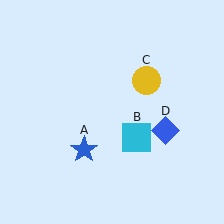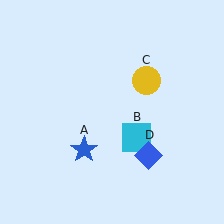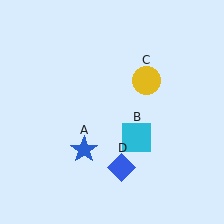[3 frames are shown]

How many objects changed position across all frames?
1 object changed position: blue diamond (object D).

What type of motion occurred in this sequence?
The blue diamond (object D) rotated clockwise around the center of the scene.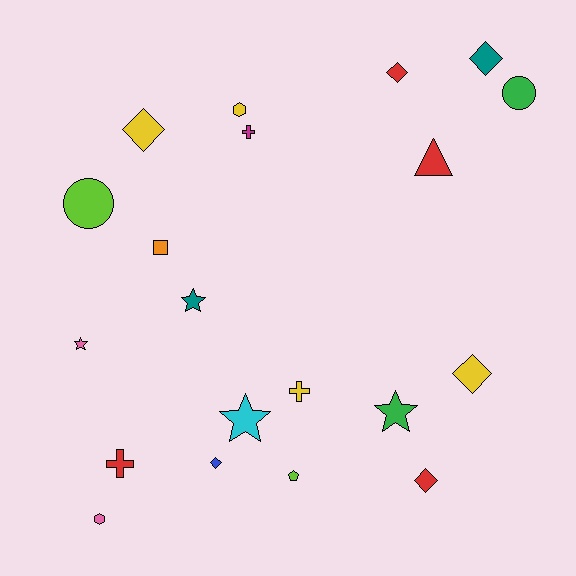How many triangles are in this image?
There is 1 triangle.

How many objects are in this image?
There are 20 objects.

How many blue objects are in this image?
There is 1 blue object.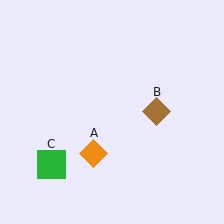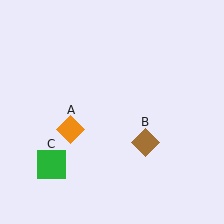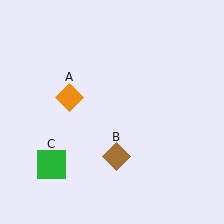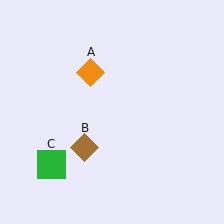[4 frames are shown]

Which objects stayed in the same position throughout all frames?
Green square (object C) remained stationary.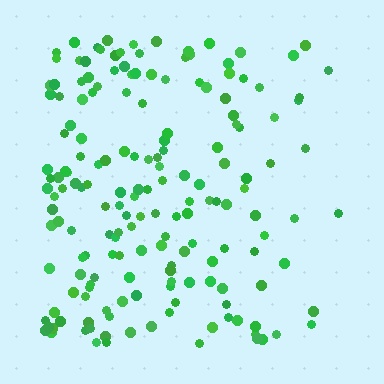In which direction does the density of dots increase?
From right to left, with the left side densest.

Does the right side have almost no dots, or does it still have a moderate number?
Still a moderate number, just noticeably fewer than the left.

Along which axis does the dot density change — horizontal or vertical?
Horizontal.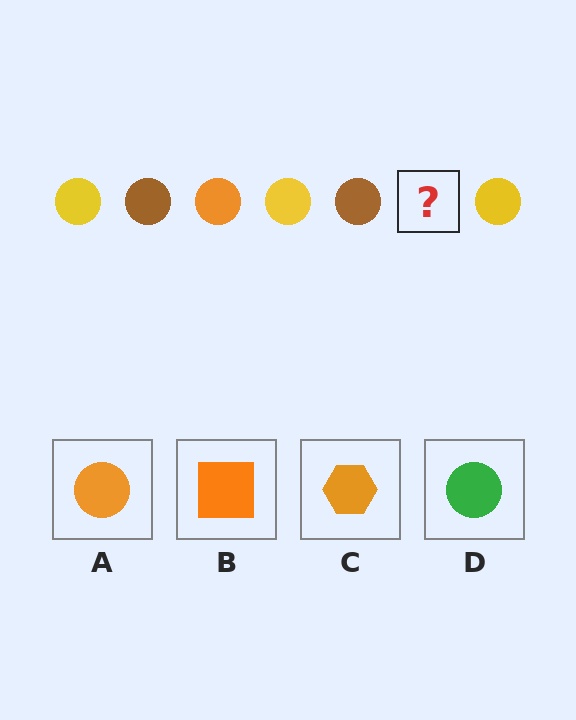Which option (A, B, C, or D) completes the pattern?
A.